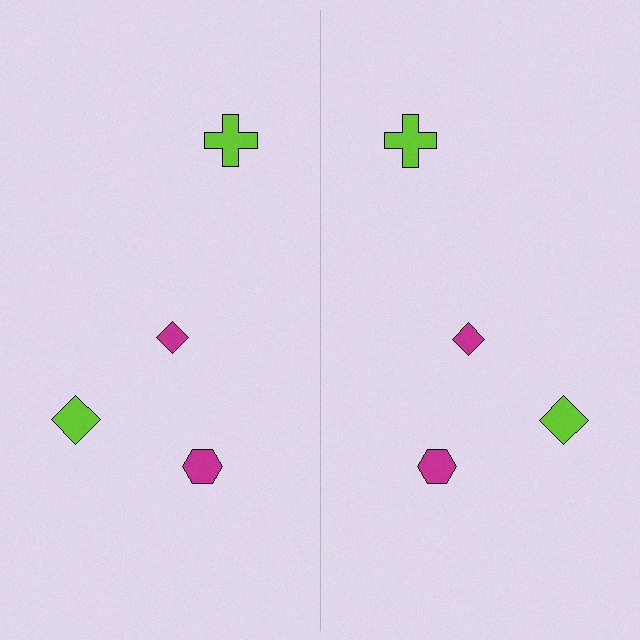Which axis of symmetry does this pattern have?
The pattern has a vertical axis of symmetry running through the center of the image.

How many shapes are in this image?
There are 8 shapes in this image.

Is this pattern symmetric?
Yes, this pattern has bilateral (reflection) symmetry.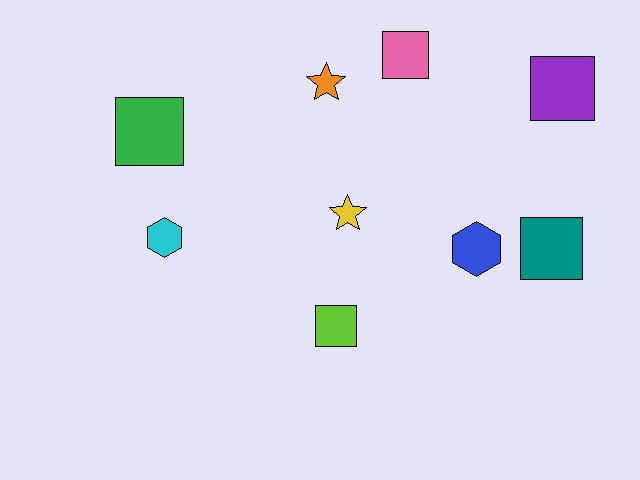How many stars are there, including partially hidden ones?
There are 2 stars.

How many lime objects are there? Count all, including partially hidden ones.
There is 1 lime object.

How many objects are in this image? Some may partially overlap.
There are 9 objects.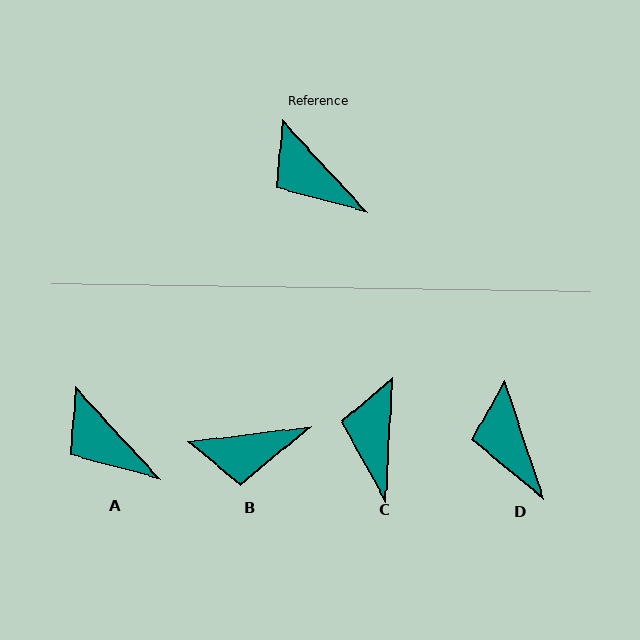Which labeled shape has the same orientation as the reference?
A.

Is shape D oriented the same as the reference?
No, it is off by about 24 degrees.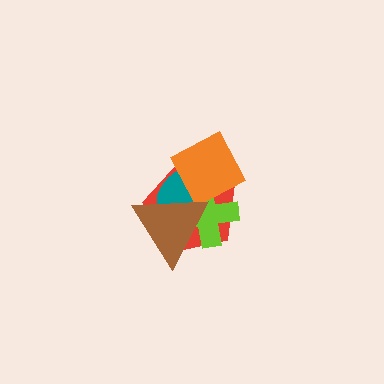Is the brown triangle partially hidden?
No, no other shape covers it.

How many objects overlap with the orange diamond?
4 objects overlap with the orange diamond.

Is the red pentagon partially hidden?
Yes, it is partially covered by another shape.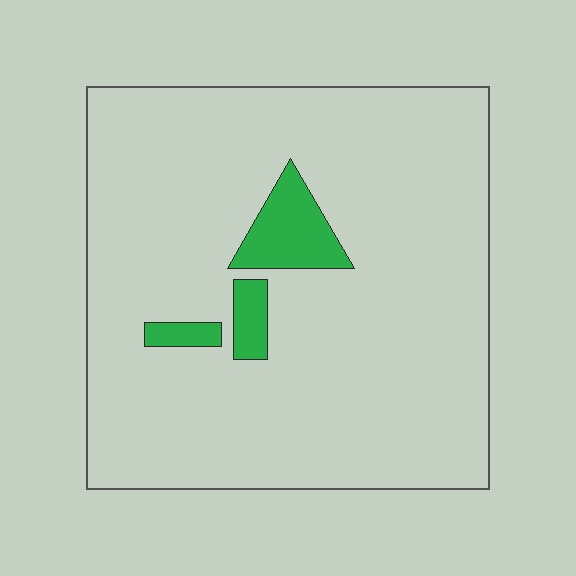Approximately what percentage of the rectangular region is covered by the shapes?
Approximately 5%.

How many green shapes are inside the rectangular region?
3.